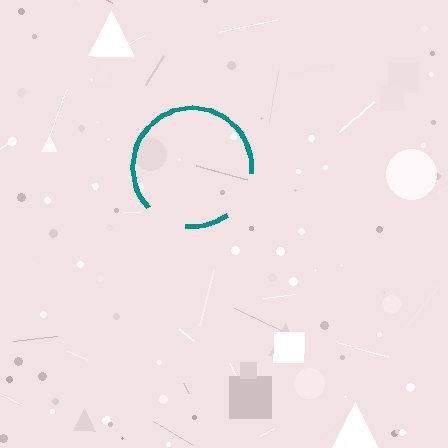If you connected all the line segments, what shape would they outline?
They would outline a circle.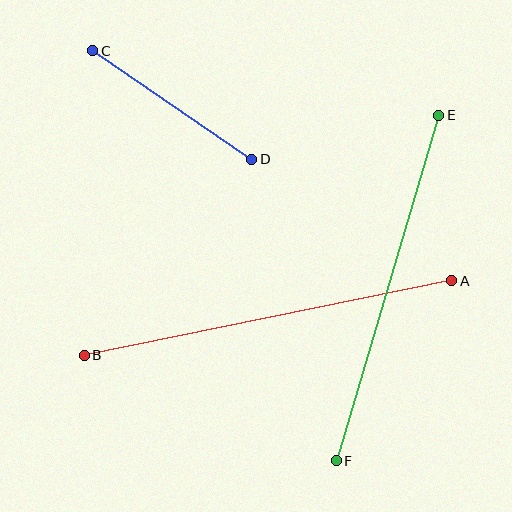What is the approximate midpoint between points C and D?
The midpoint is at approximately (172, 105) pixels.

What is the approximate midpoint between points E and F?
The midpoint is at approximately (387, 288) pixels.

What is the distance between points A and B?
The distance is approximately 375 pixels.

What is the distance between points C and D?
The distance is approximately 193 pixels.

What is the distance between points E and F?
The distance is approximately 360 pixels.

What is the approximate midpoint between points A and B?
The midpoint is at approximately (268, 318) pixels.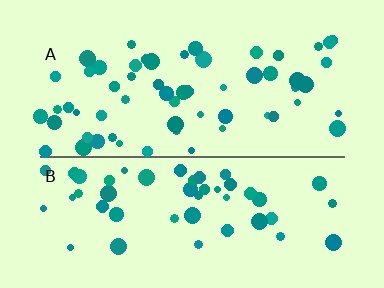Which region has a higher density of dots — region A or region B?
A (the top).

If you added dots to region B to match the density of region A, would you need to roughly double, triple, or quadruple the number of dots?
Approximately double.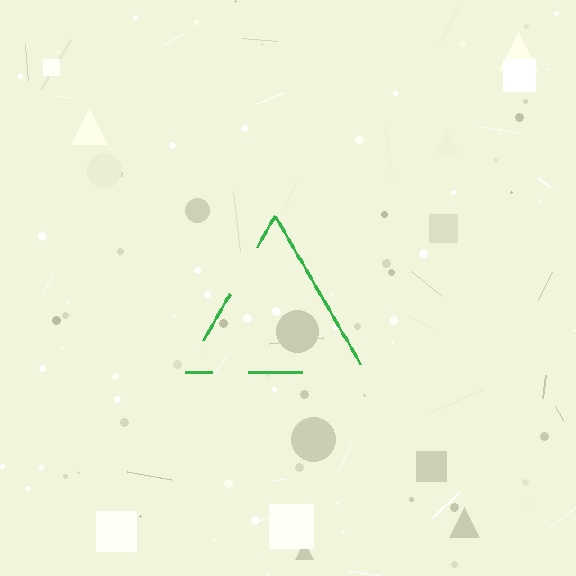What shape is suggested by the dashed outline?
The dashed outline suggests a triangle.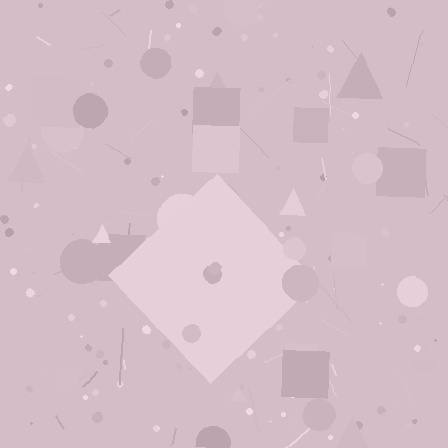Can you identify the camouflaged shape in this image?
The camouflaged shape is a diamond.